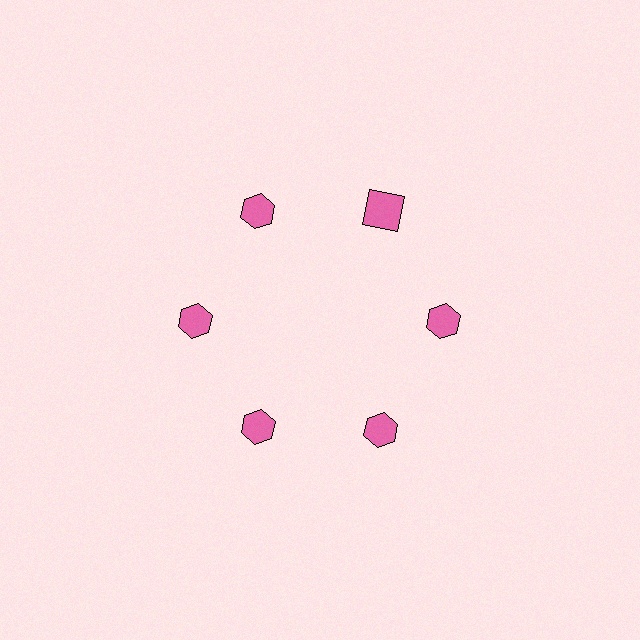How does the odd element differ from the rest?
It has a different shape: square instead of hexagon.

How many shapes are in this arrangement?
There are 6 shapes arranged in a ring pattern.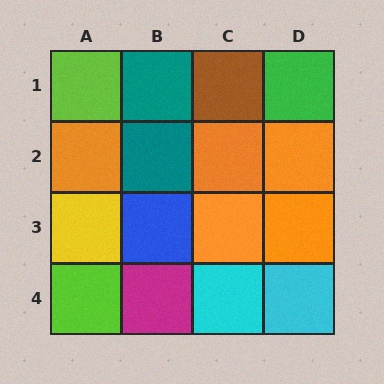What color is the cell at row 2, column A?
Orange.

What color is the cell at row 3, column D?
Orange.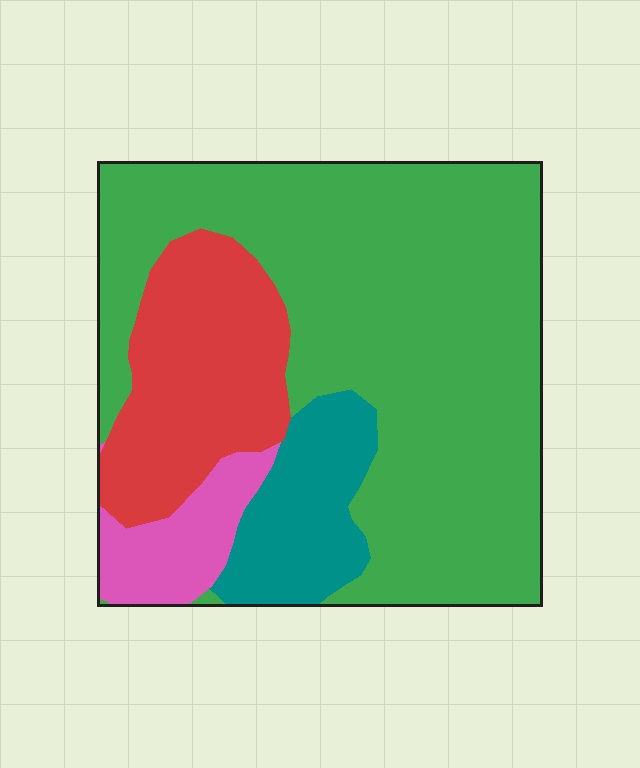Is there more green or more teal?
Green.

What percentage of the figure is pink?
Pink takes up about one tenth (1/10) of the figure.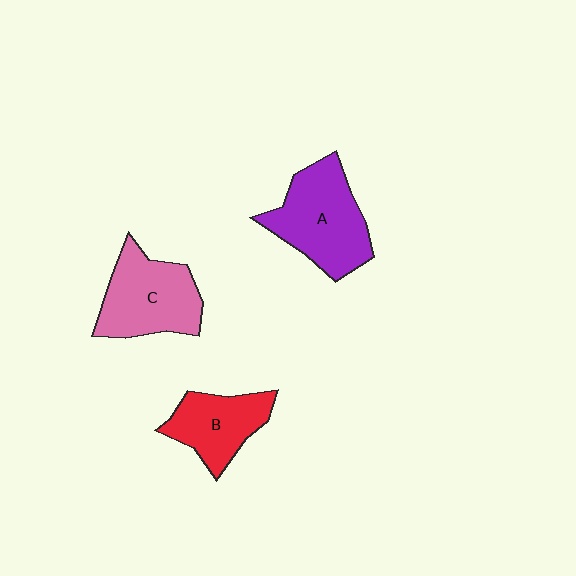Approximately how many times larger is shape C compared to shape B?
Approximately 1.3 times.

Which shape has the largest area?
Shape A (purple).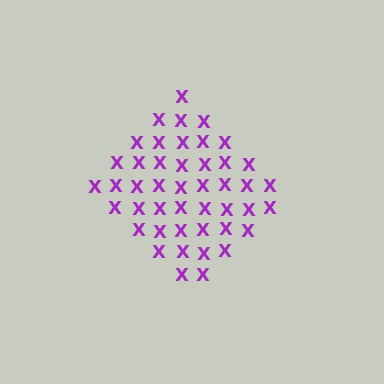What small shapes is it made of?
It is made of small letter X's.